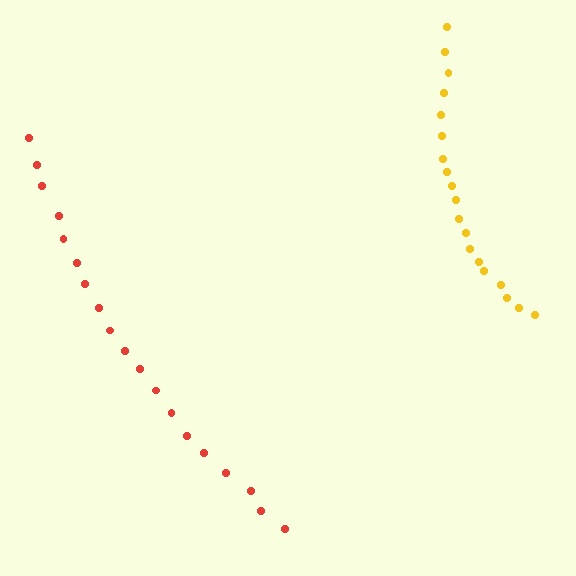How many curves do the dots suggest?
There are 2 distinct paths.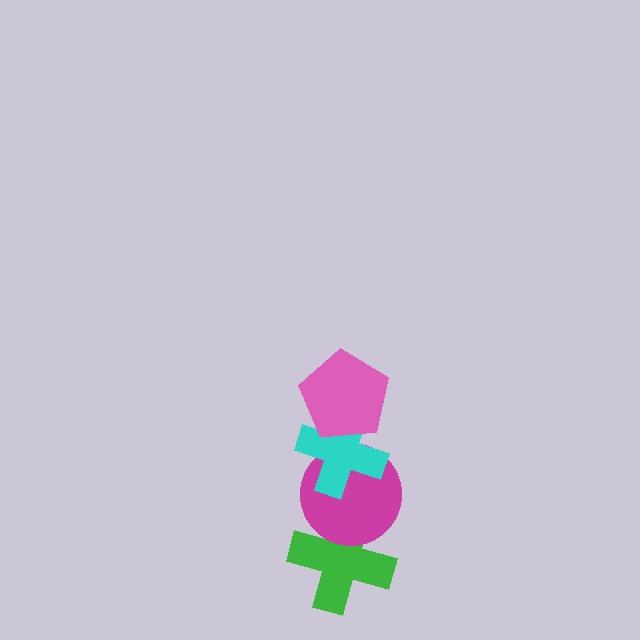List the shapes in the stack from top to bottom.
From top to bottom: the pink pentagon, the cyan cross, the magenta circle, the green cross.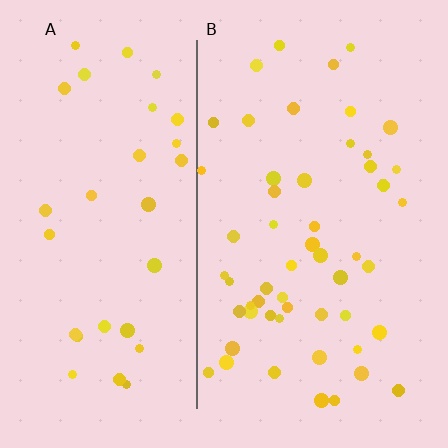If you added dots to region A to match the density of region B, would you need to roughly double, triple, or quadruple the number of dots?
Approximately double.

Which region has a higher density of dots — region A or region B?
B (the right).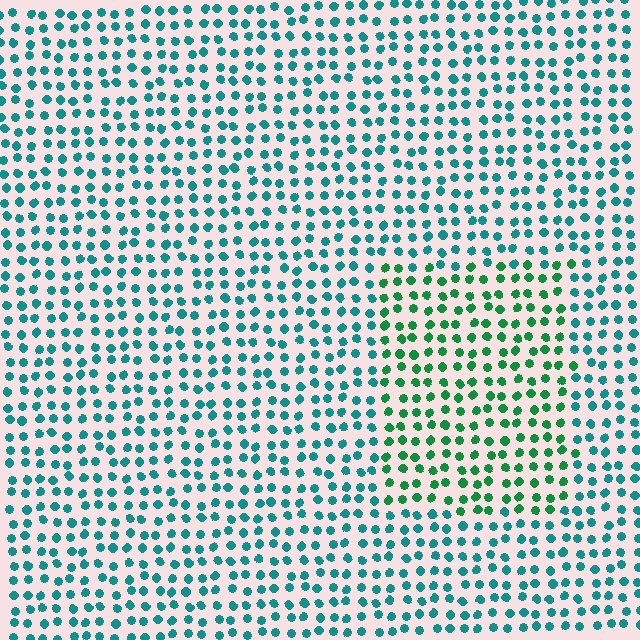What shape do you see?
I see a rectangle.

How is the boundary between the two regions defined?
The boundary is defined purely by a slight shift in hue (about 36 degrees). Spacing, size, and orientation are identical on both sides.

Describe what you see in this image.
The image is filled with small teal elements in a uniform arrangement. A rectangle-shaped region is visible where the elements are tinted to a slightly different hue, forming a subtle color boundary.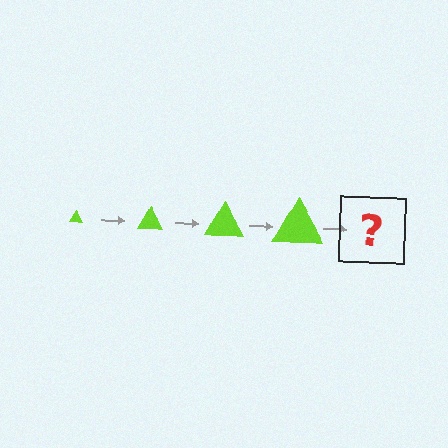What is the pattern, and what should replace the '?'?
The pattern is that the triangle gets progressively larger each step. The '?' should be a lime triangle, larger than the previous one.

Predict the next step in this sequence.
The next step is a lime triangle, larger than the previous one.